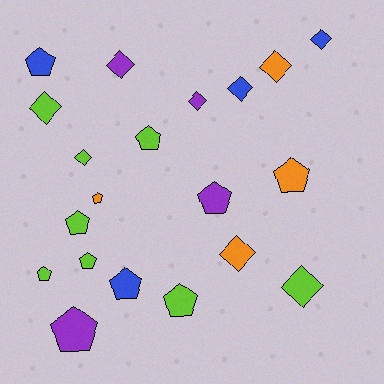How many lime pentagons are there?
There are 5 lime pentagons.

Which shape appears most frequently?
Pentagon, with 11 objects.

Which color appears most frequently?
Lime, with 8 objects.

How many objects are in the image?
There are 20 objects.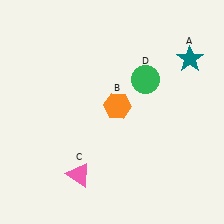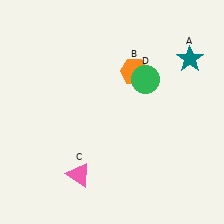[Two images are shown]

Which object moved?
The orange hexagon (B) moved up.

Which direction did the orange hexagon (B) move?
The orange hexagon (B) moved up.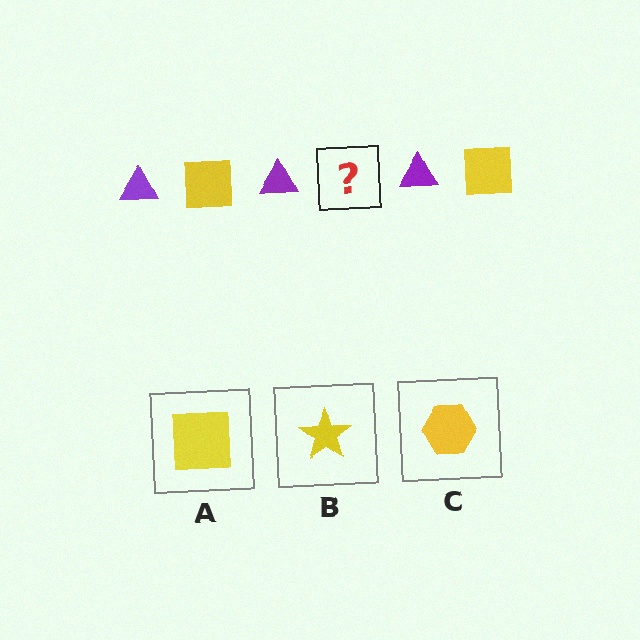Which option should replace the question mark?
Option A.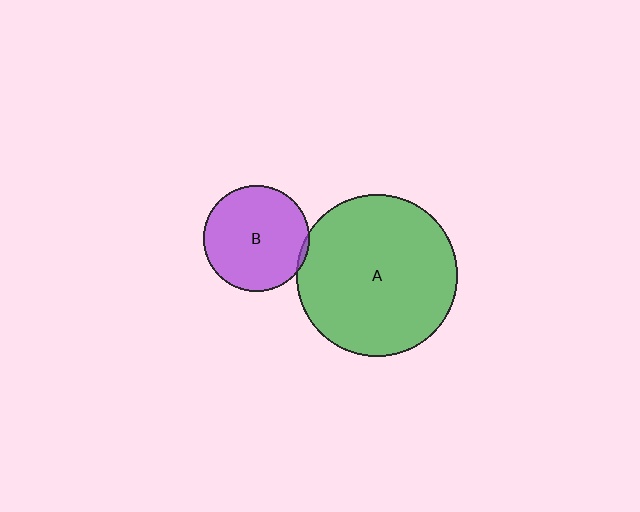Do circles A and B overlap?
Yes.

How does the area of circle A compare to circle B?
Approximately 2.3 times.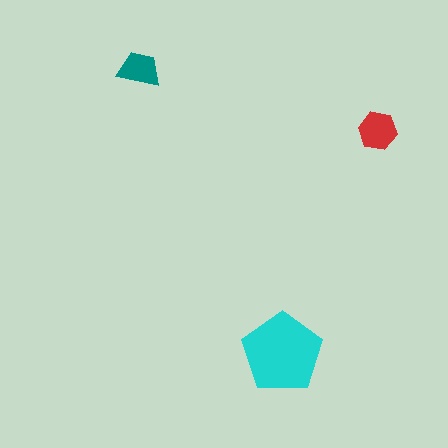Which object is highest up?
The teal trapezoid is topmost.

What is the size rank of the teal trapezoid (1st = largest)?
3rd.